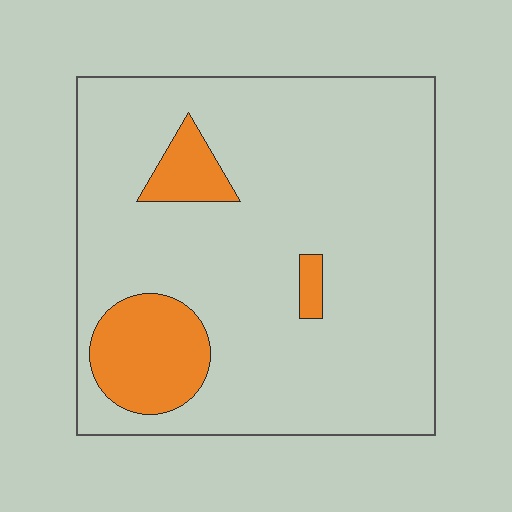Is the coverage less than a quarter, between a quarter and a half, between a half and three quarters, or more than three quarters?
Less than a quarter.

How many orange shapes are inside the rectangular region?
3.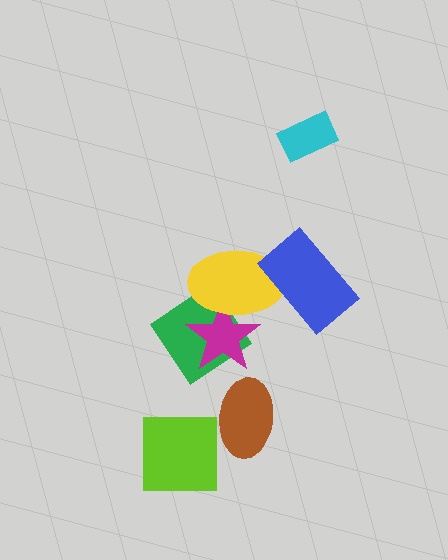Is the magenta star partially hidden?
Yes, it is partially covered by another shape.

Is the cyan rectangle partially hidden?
No, no other shape covers it.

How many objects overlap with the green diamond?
2 objects overlap with the green diamond.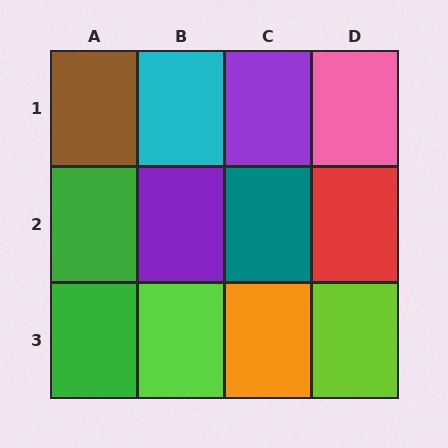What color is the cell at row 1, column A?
Brown.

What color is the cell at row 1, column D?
Pink.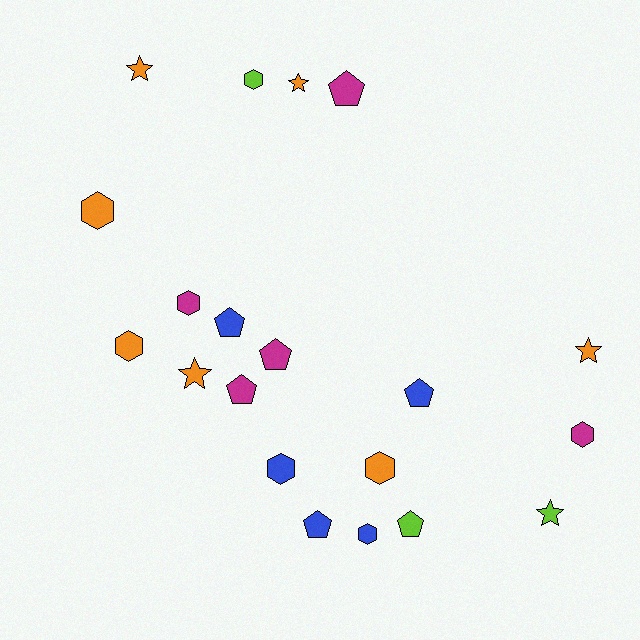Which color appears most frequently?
Orange, with 7 objects.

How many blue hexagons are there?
There are 2 blue hexagons.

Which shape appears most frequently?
Hexagon, with 8 objects.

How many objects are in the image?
There are 20 objects.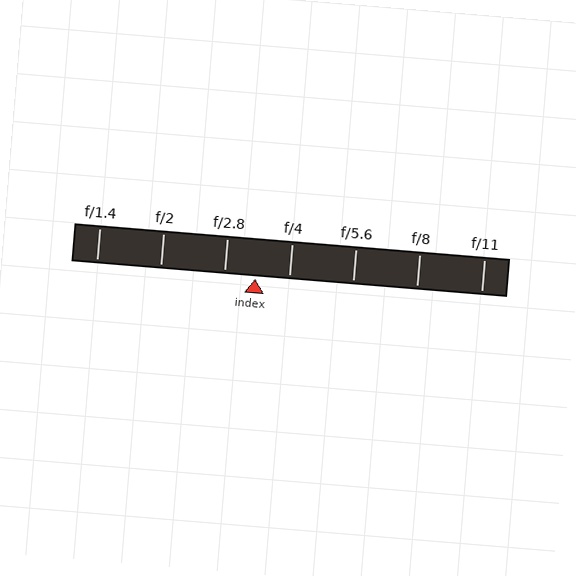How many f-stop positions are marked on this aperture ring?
There are 7 f-stop positions marked.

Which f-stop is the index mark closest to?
The index mark is closest to f/2.8.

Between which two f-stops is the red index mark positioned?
The index mark is between f/2.8 and f/4.